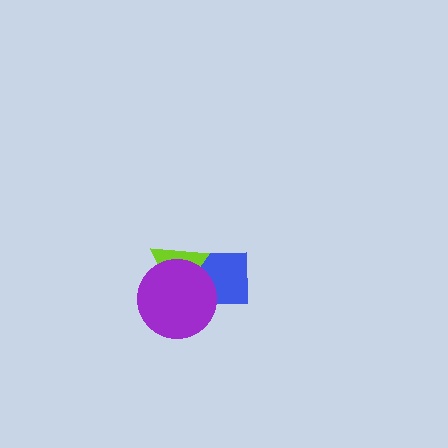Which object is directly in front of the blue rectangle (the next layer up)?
The lime triangle is directly in front of the blue rectangle.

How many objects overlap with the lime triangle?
2 objects overlap with the lime triangle.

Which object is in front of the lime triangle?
The purple circle is in front of the lime triangle.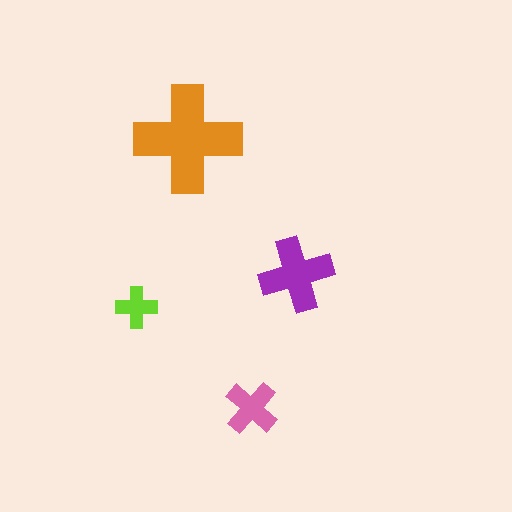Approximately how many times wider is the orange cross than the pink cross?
About 2 times wider.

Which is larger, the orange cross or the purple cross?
The orange one.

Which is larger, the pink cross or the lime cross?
The pink one.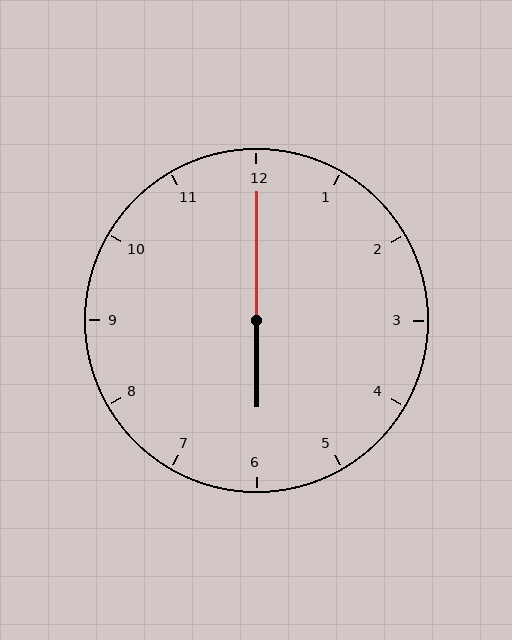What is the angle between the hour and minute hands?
Approximately 180 degrees.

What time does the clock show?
6:00.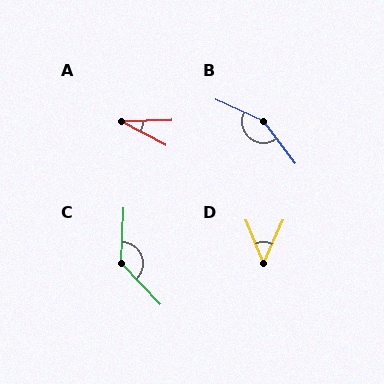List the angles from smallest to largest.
A (29°), D (47°), C (134°), B (152°).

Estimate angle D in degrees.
Approximately 47 degrees.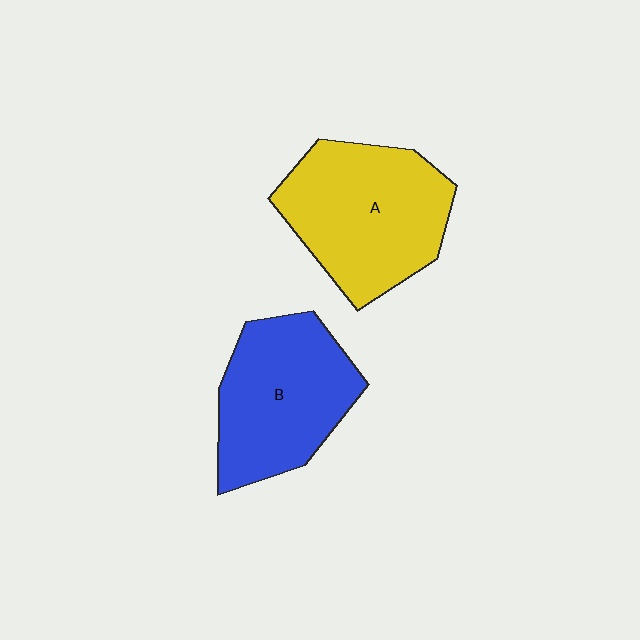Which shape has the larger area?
Shape A (yellow).